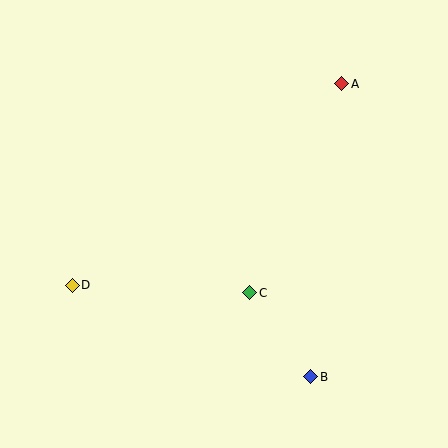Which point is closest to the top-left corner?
Point D is closest to the top-left corner.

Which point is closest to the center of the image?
Point C at (250, 293) is closest to the center.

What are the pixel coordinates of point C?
Point C is at (250, 293).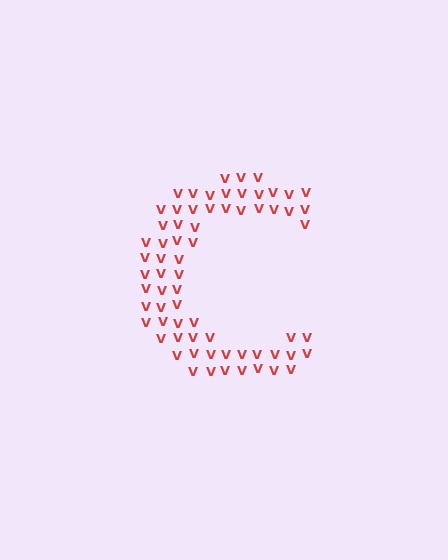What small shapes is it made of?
It is made of small letter V's.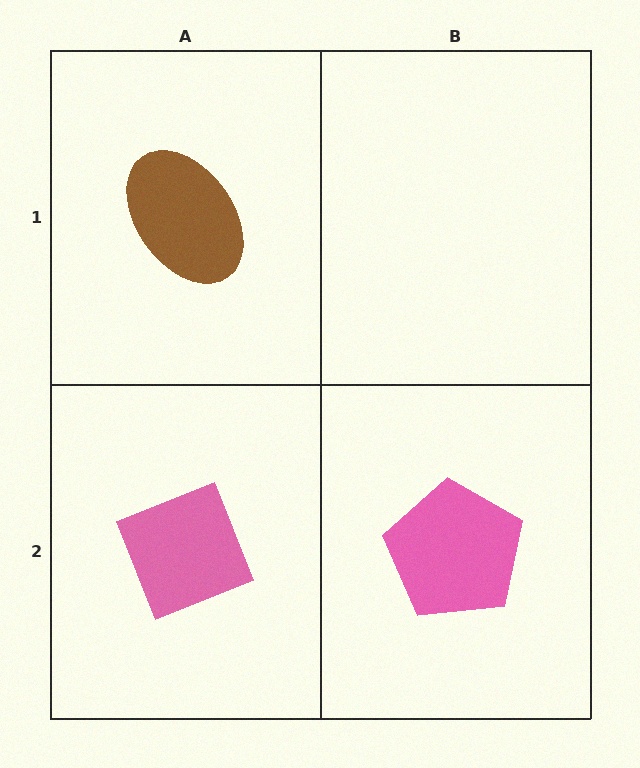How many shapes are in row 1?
1 shape.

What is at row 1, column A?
A brown ellipse.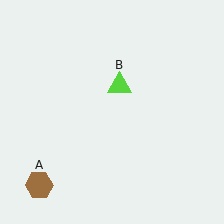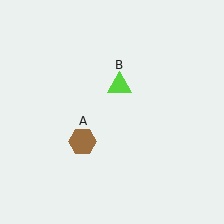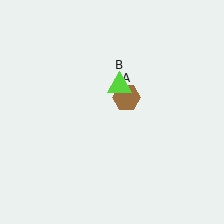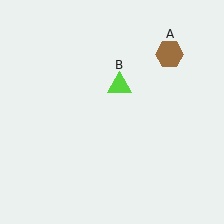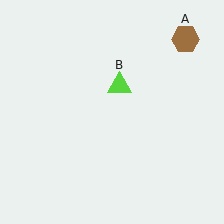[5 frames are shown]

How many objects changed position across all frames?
1 object changed position: brown hexagon (object A).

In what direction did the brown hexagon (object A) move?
The brown hexagon (object A) moved up and to the right.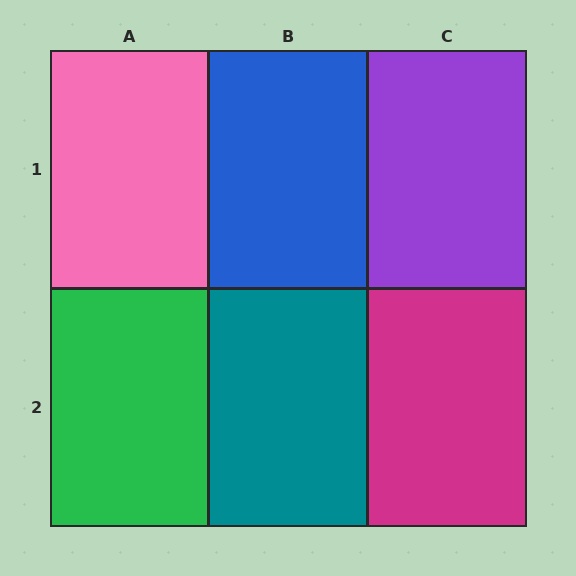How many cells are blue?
1 cell is blue.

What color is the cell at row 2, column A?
Green.